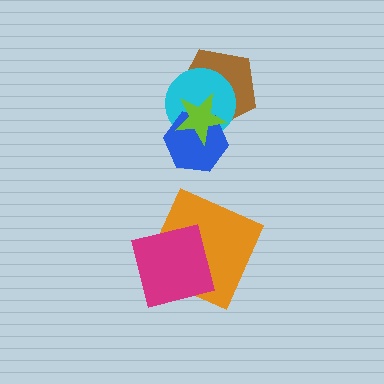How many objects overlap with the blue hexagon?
3 objects overlap with the blue hexagon.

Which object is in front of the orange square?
The magenta square is in front of the orange square.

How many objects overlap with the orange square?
1 object overlaps with the orange square.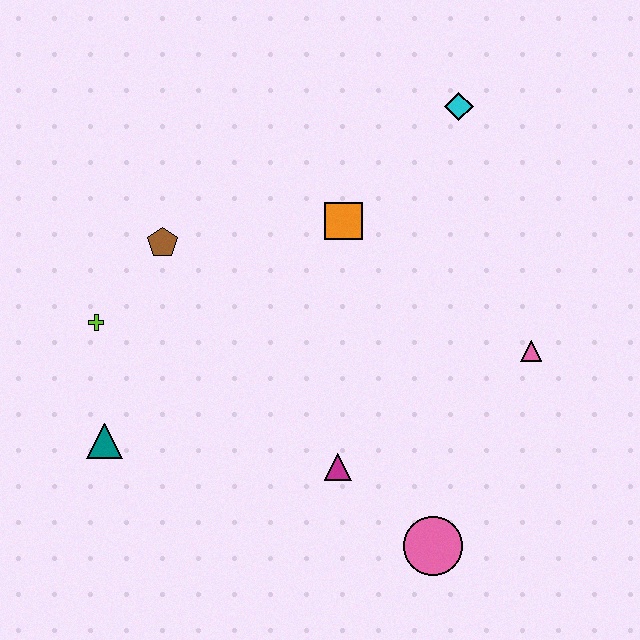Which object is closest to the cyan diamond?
The orange square is closest to the cyan diamond.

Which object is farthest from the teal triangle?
The cyan diamond is farthest from the teal triangle.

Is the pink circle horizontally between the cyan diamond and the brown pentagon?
Yes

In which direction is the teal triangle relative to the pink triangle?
The teal triangle is to the left of the pink triangle.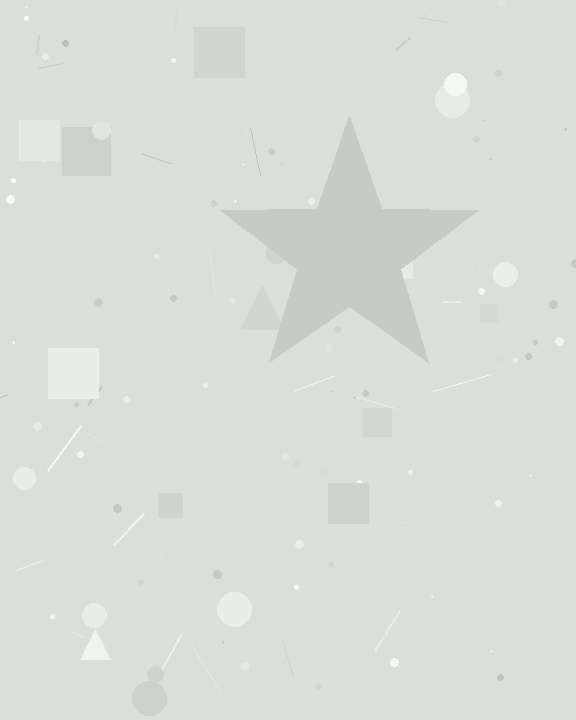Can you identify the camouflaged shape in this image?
The camouflaged shape is a star.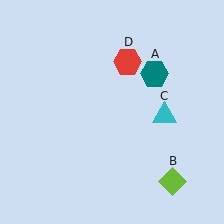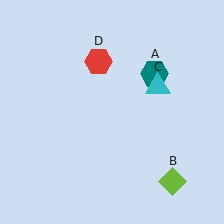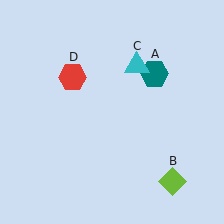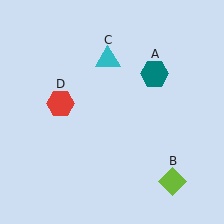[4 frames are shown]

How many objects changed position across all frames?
2 objects changed position: cyan triangle (object C), red hexagon (object D).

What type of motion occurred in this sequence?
The cyan triangle (object C), red hexagon (object D) rotated counterclockwise around the center of the scene.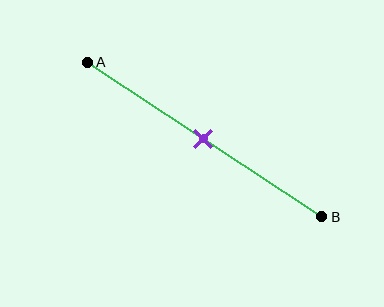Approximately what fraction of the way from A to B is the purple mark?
The purple mark is approximately 50% of the way from A to B.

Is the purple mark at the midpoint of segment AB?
Yes, the mark is approximately at the midpoint.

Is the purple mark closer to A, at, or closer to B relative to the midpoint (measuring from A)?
The purple mark is approximately at the midpoint of segment AB.